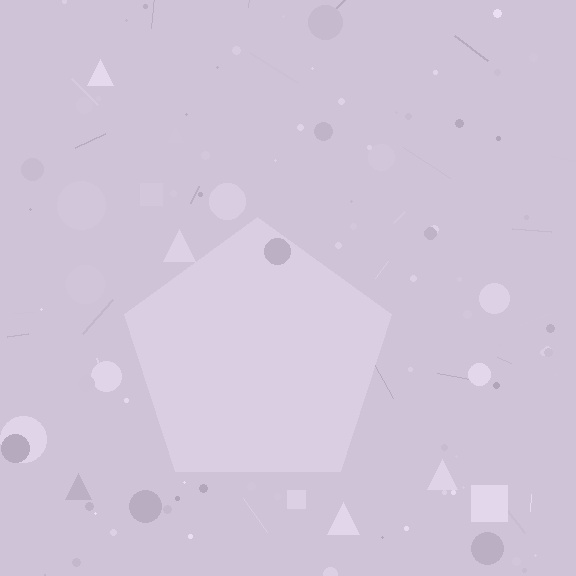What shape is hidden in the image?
A pentagon is hidden in the image.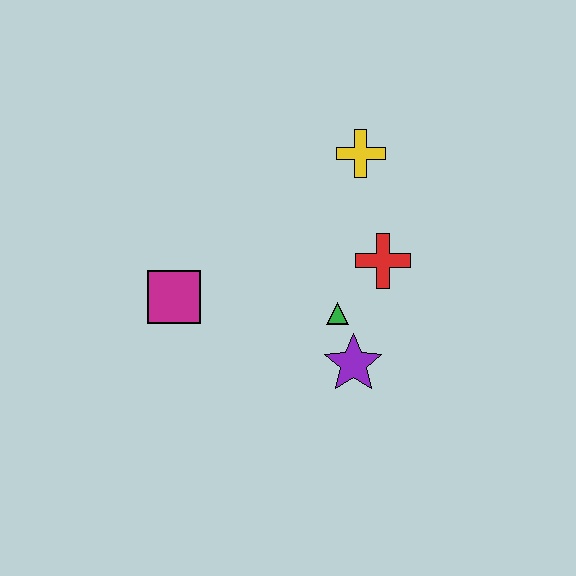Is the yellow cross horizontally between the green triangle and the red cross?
Yes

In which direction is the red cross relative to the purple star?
The red cross is above the purple star.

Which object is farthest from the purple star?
The yellow cross is farthest from the purple star.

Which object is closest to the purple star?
The green triangle is closest to the purple star.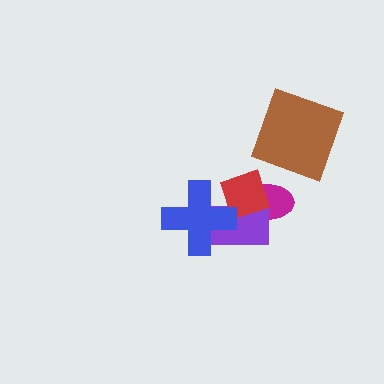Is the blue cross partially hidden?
No, no other shape covers it.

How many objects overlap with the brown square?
0 objects overlap with the brown square.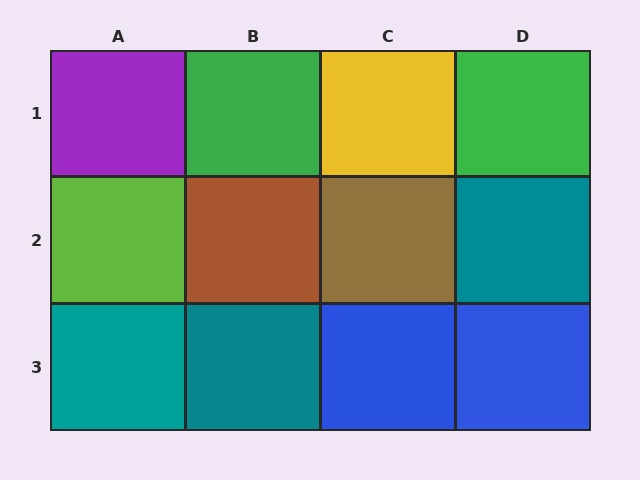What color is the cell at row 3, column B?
Teal.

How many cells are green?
2 cells are green.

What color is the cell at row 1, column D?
Green.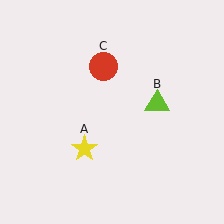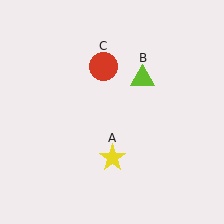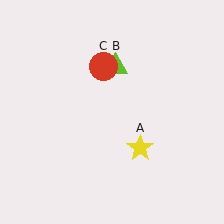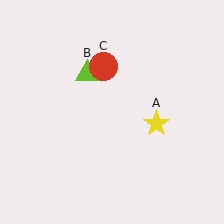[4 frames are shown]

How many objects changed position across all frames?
2 objects changed position: yellow star (object A), lime triangle (object B).